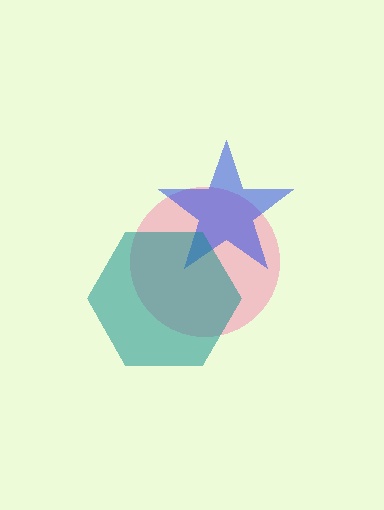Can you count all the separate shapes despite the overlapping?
Yes, there are 3 separate shapes.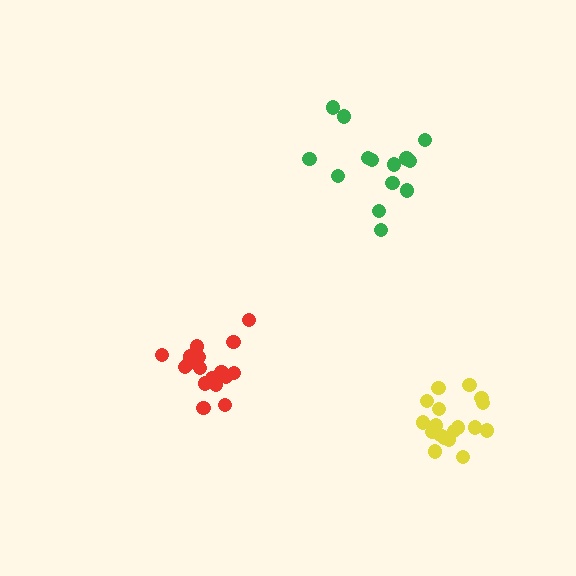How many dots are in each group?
Group 1: 14 dots, Group 2: 19 dots, Group 3: 17 dots (50 total).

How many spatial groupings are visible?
There are 3 spatial groupings.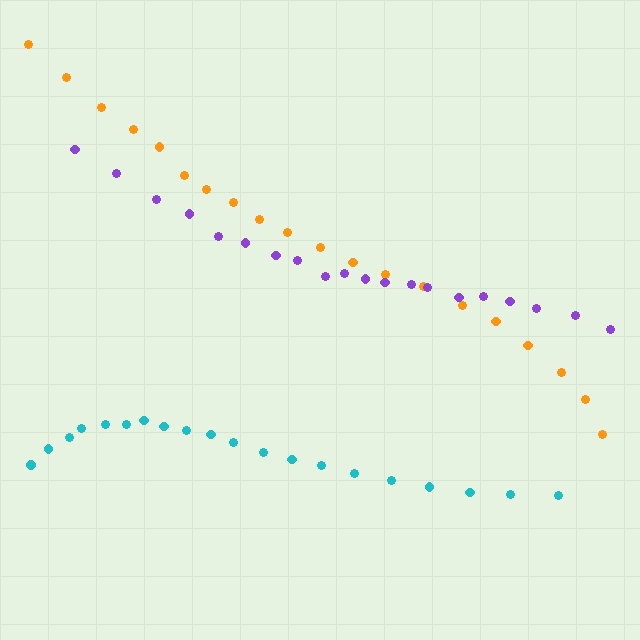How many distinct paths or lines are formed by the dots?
There are 3 distinct paths.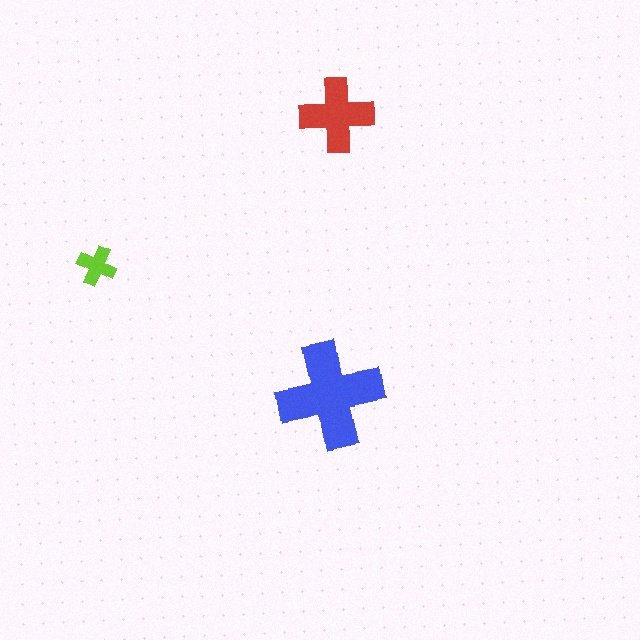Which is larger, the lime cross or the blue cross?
The blue one.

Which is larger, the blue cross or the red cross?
The blue one.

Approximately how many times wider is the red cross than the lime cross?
About 2 times wider.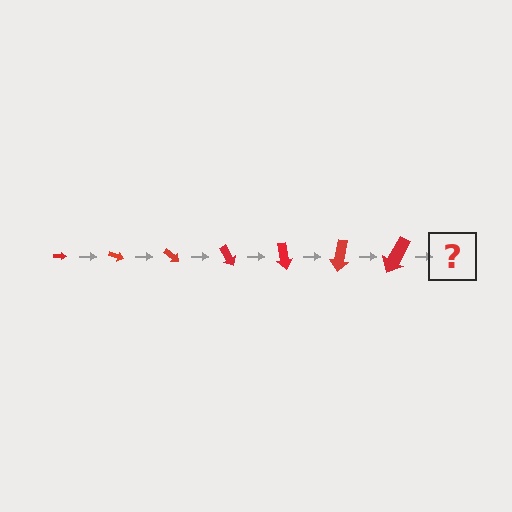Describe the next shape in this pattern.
It should be an arrow, larger than the previous one and rotated 140 degrees from the start.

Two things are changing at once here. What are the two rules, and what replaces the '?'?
The two rules are that the arrow grows larger each step and it rotates 20 degrees each step. The '?' should be an arrow, larger than the previous one and rotated 140 degrees from the start.